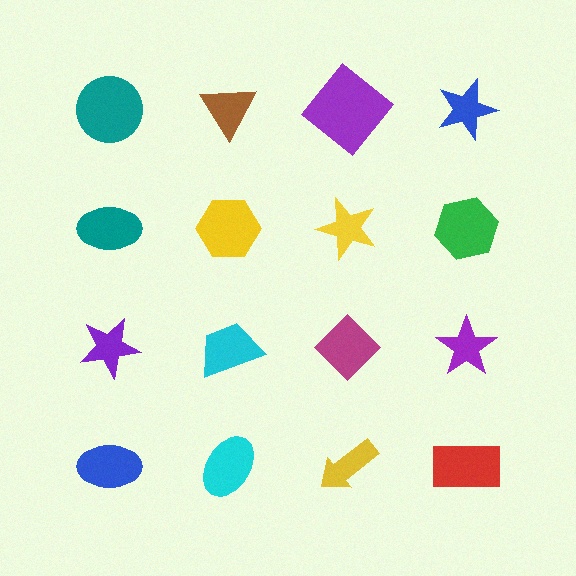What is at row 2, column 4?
A green hexagon.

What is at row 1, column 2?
A brown triangle.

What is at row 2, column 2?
A yellow hexagon.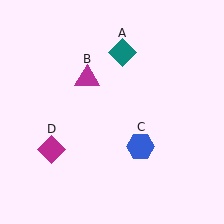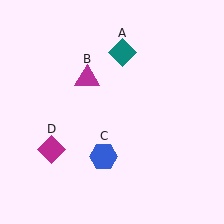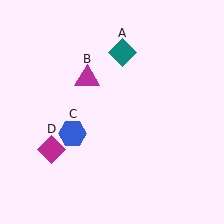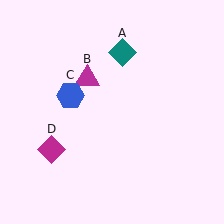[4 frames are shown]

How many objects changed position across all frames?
1 object changed position: blue hexagon (object C).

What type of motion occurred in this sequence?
The blue hexagon (object C) rotated clockwise around the center of the scene.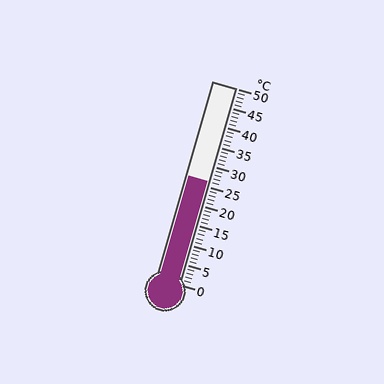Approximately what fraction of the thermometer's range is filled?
The thermometer is filled to approximately 50% of its range.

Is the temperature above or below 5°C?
The temperature is above 5°C.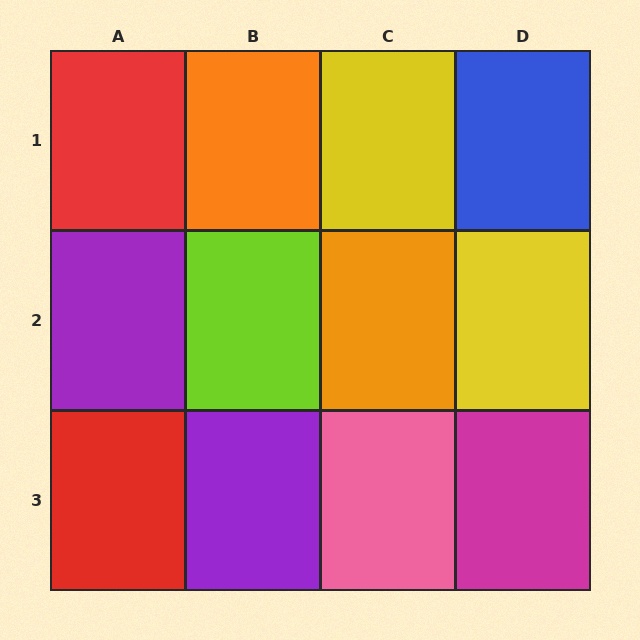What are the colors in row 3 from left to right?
Red, purple, pink, magenta.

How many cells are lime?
1 cell is lime.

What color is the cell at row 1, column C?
Yellow.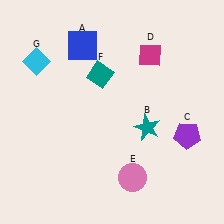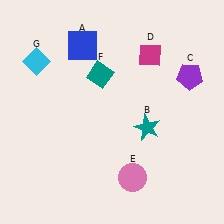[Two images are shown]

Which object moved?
The purple pentagon (C) moved up.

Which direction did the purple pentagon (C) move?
The purple pentagon (C) moved up.